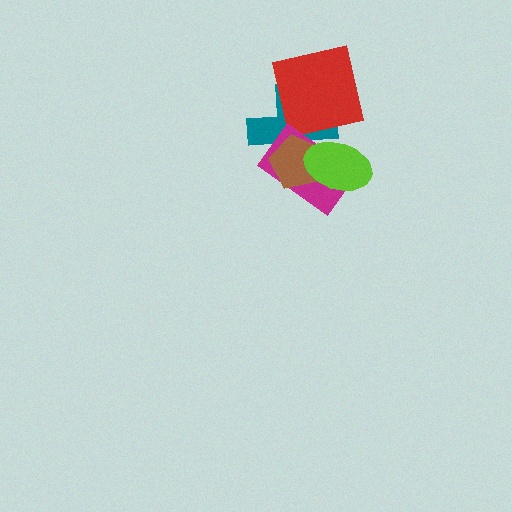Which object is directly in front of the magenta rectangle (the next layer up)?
The brown pentagon is directly in front of the magenta rectangle.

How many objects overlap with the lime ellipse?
3 objects overlap with the lime ellipse.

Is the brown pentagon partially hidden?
Yes, it is partially covered by another shape.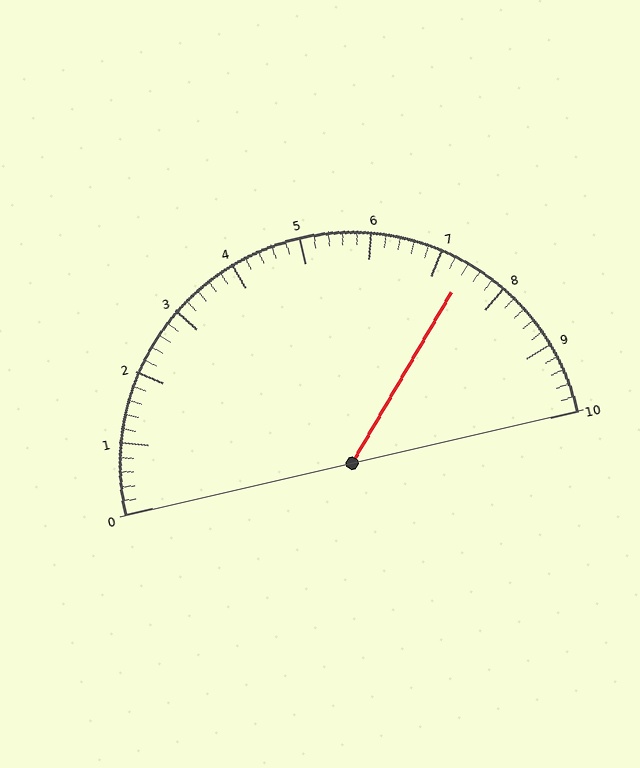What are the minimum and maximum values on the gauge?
The gauge ranges from 0 to 10.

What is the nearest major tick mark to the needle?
The nearest major tick mark is 7.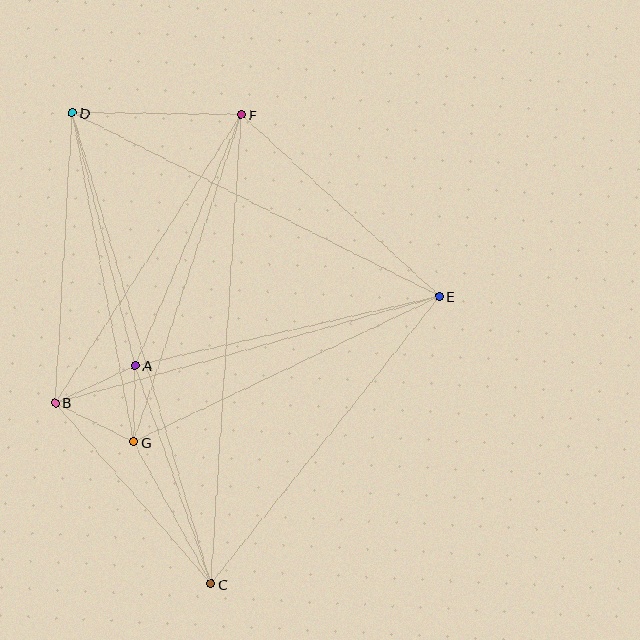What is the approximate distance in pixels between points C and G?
The distance between C and G is approximately 162 pixels.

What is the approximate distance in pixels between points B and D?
The distance between B and D is approximately 291 pixels.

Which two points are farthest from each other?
Points C and D are farthest from each other.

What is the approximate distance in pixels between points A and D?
The distance between A and D is approximately 261 pixels.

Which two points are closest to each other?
Points A and G are closest to each other.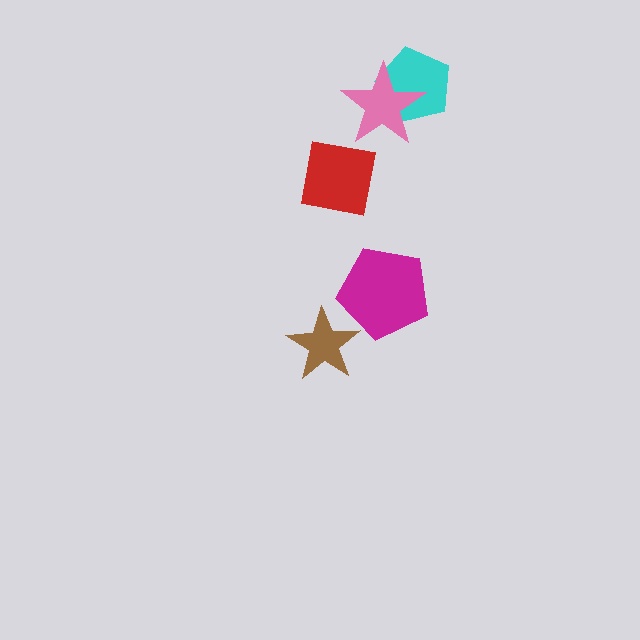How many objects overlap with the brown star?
0 objects overlap with the brown star.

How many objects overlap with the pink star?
1 object overlaps with the pink star.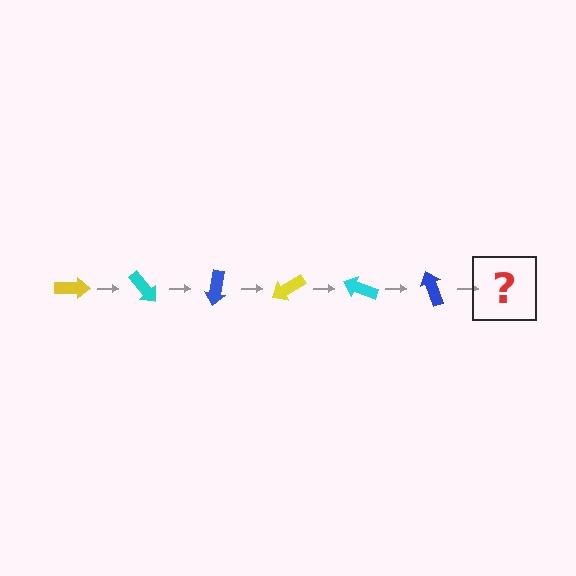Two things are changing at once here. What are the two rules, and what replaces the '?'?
The two rules are that it rotates 50 degrees each step and the color cycles through yellow, cyan, and blue. The '?' should be a yellow arrow, rotated 300 degrees from the start.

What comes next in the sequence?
The next element should be a yellow arrow, rotated 300 degrees from the start.